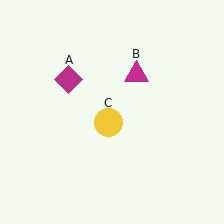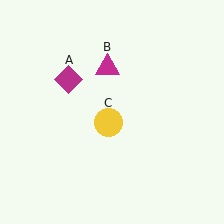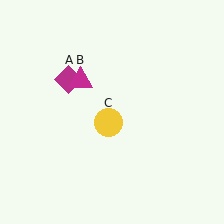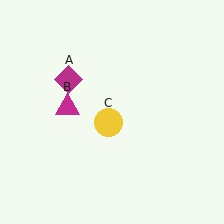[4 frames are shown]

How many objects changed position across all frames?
1 object changed position: magenta triangle (object B).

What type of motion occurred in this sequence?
The magenta triangle (object B) rotated counterclockwise around the center of the scene.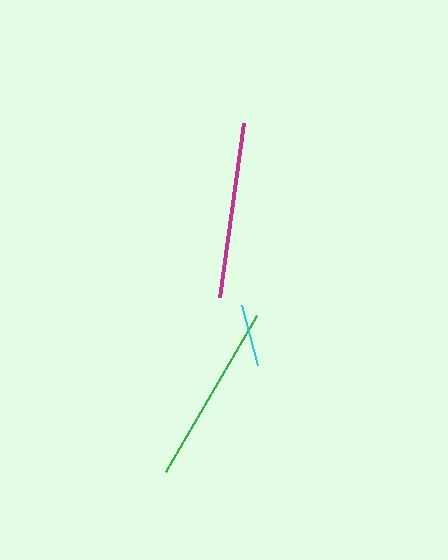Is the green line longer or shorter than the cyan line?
The green line is longer than the cyan line.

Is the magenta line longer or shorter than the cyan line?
The magenta line is longer than the cyan line.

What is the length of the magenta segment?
The magenta segment is approximately 176 pixels long.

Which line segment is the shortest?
The cyan line is the shortest at approximately 63 pixels.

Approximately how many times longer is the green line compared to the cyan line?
The green line is approximately 2.9 times the length of the cyan line.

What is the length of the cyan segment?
The cyan segment is approximately 63 pixels long.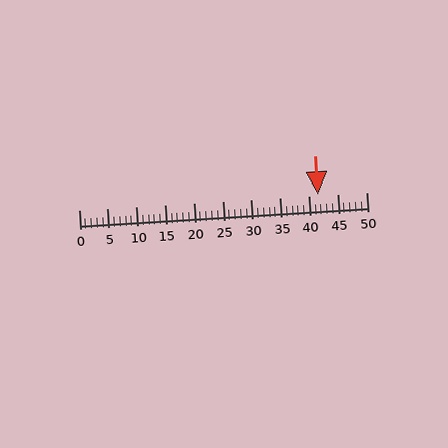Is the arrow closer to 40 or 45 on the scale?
The arrow is closer to 40.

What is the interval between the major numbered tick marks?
The major tick marks are spaced 5 units apart.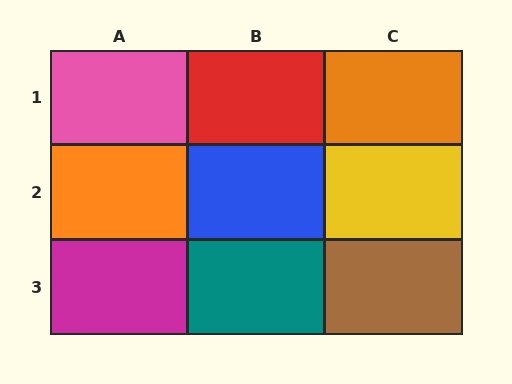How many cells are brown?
1 cell is brown.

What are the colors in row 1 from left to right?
Pink, red, orange.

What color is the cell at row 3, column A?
Magenta.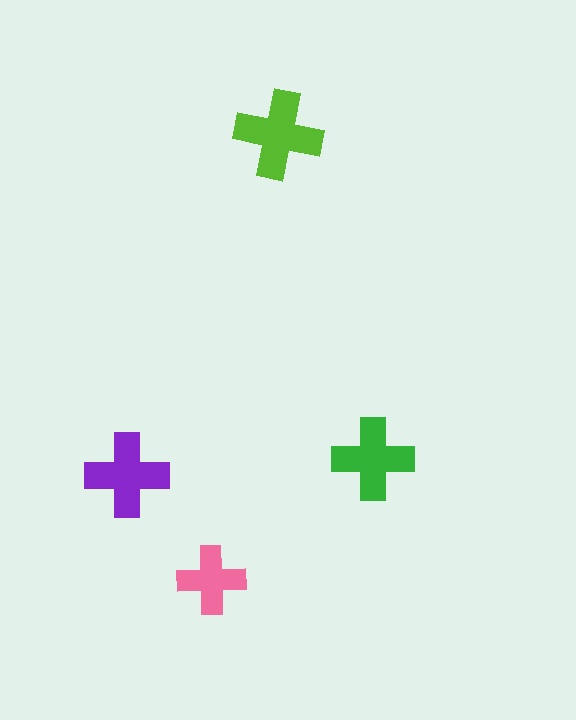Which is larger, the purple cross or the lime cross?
The lime one.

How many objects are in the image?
There are 4 objects in the image.